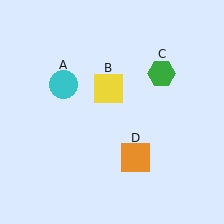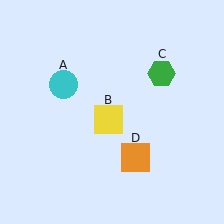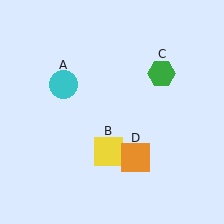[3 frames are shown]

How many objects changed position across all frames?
1 object changed position: yellow square (object B).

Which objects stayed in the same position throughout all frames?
Cyan circle (object A) and green hexagon (object C) and orange square (object D) remained stationary.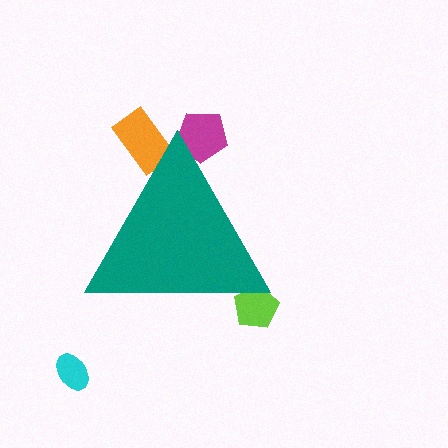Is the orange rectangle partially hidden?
Yes, the orange rectangle is partially hidden behind the teal triangle.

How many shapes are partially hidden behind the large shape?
3 shapes are partially hidden.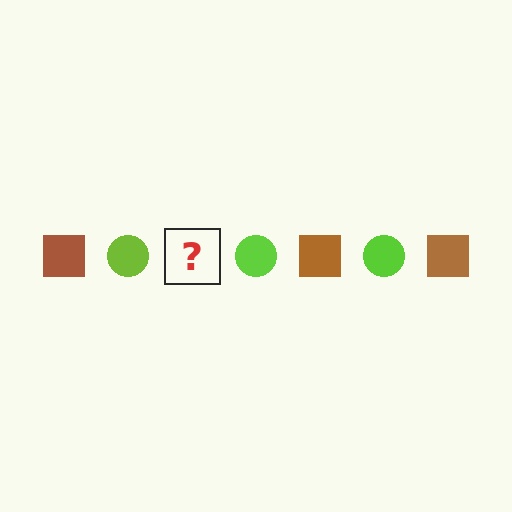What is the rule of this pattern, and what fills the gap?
The rule is that the pattern alternates between brown square and lime circle. The gap should be filled with a brown square.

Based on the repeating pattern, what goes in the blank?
The blank should be a brown square.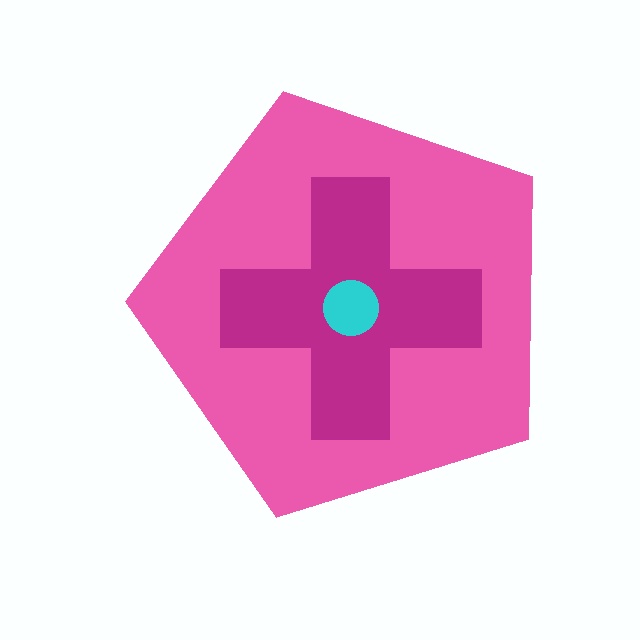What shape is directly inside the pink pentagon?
The magenta cross.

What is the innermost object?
The cyan circle.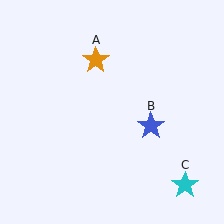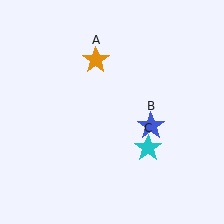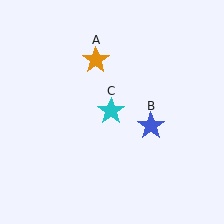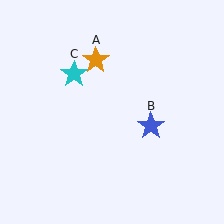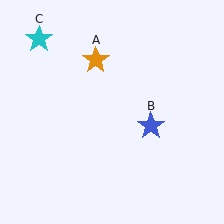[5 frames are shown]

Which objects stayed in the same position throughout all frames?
Orange star (object A) and blue star (object B) remained stationary.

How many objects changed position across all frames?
1 object changed position: cyan star (object C).